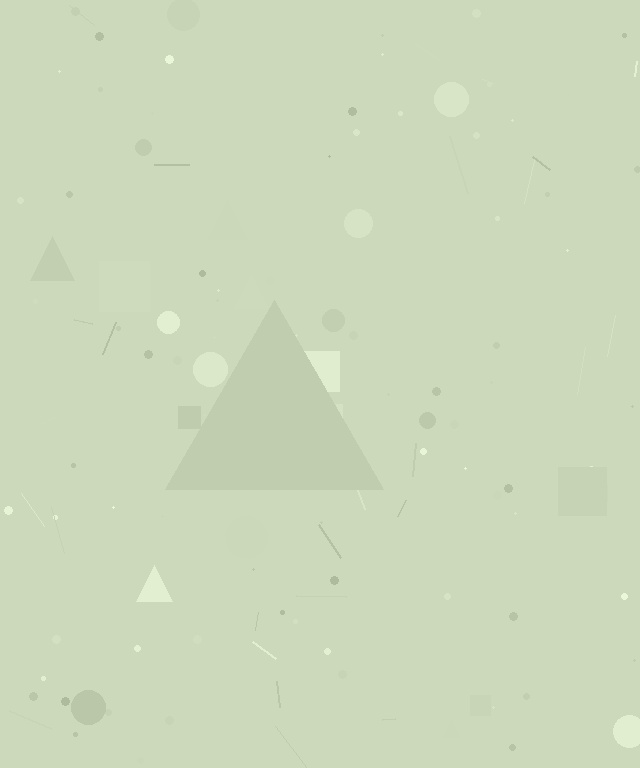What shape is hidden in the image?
A triangle is hidden in the image.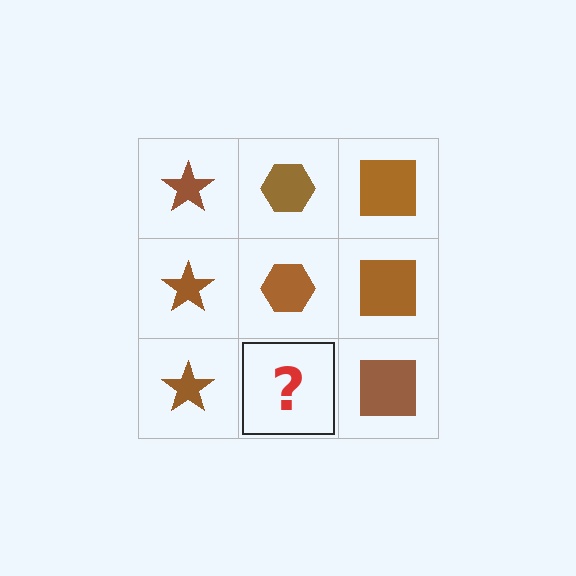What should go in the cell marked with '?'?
The missing cell should contain a brown hexagon.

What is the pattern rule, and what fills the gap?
The rule is that each column has a consistent shape. The gap should be filled with a brown hexagon.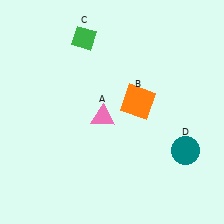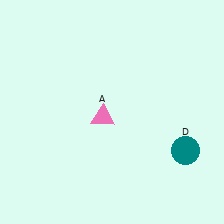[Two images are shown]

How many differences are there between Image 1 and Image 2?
There are 2 differences between the two images.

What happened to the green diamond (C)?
The green diamond (C) was removed in Image 2. It was in the top-left area of Image 1.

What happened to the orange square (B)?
The orange square (B) was removed in Image 2. It was in the top-right area of Image 1.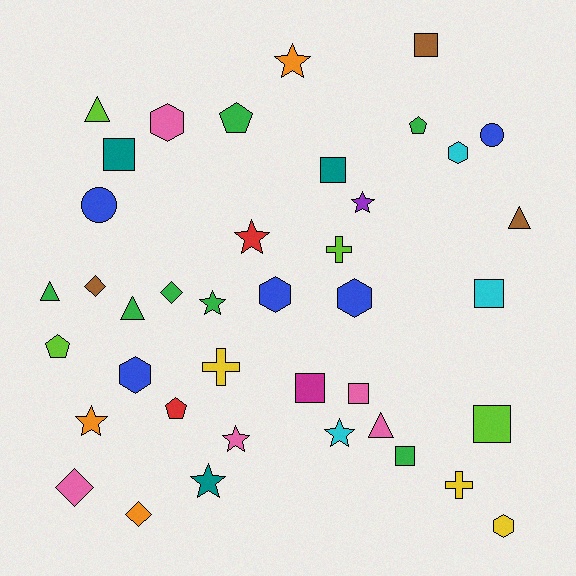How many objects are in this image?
There are 40 objects.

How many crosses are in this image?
There are 3 crosses.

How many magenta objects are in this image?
There is 1 magenta object.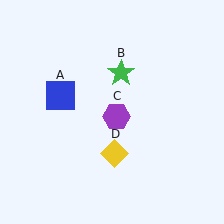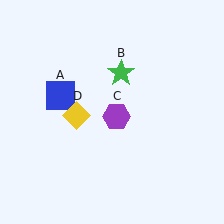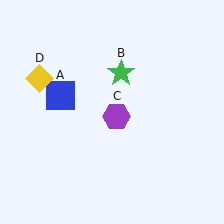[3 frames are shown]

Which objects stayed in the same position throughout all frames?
Blue square (object A) and green star (object B) and purple hexagon (object C) remained stationary.